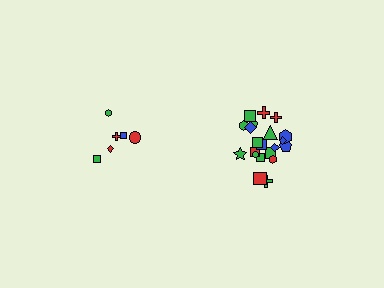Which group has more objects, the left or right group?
The right group.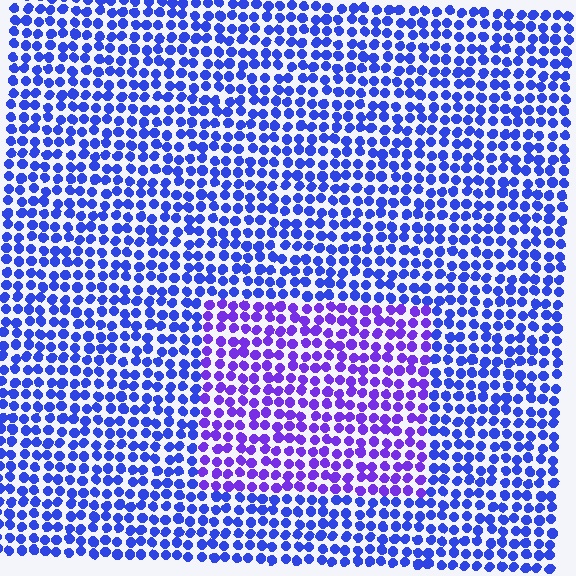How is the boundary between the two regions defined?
The boundary is defined purely by a slight shift in hue (about 32 degrees). Spacing, size, and orientation are identical on both sides.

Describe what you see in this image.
The image is filled with small blue elements in a uniform arrangement. A rectangle-shaped region is visible where the elements are tinted to a slightly different hue, forming a subtle color boundary.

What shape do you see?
I see a rectangle.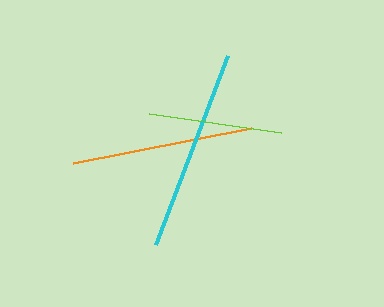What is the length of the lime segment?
The lime segment is approximately 134 pixels long.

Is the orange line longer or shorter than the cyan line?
The cyan line is longer than the orange line.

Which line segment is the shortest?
The lime line is the shortest at approximately 134 pixels.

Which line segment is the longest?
The cyan line is the longest at approximately 202 pixels.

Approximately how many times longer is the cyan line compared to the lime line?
The cyan line is approximately 1.5 times the length of the lime line.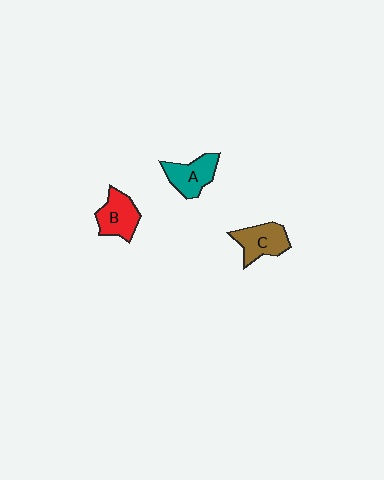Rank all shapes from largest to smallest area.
From largest to smallest: A (teal), C (brown), B (red).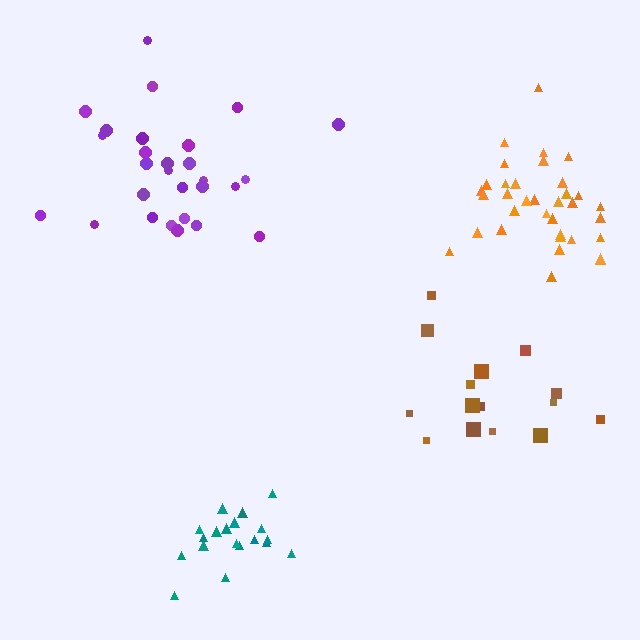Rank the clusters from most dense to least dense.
teal, orange, brown, purple.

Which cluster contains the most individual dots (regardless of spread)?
Orange (35).